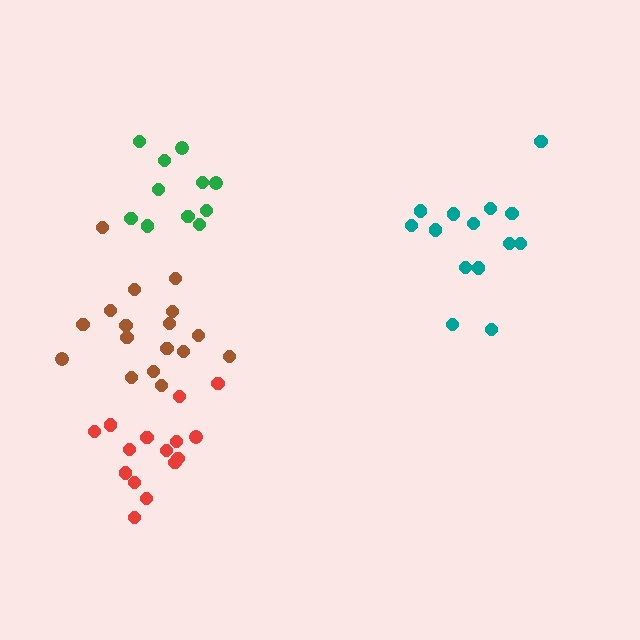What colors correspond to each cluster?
The clusters are colored: red, green, brown, teal.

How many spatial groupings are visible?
There are 4 spatial groupings.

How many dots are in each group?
Group 1: 15 dots, Group 2: 11 dots, Group 3: 17 dots, Group 4: 14 dots (57 total).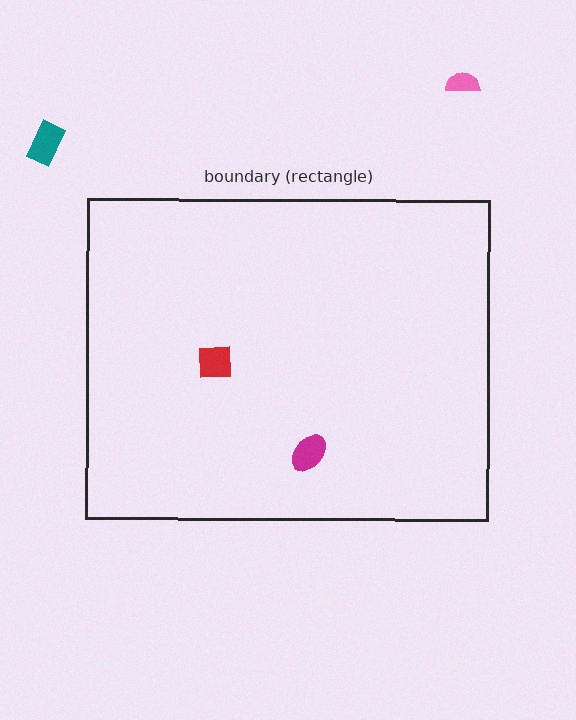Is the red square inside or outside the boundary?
Inside.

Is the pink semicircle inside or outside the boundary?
Outside.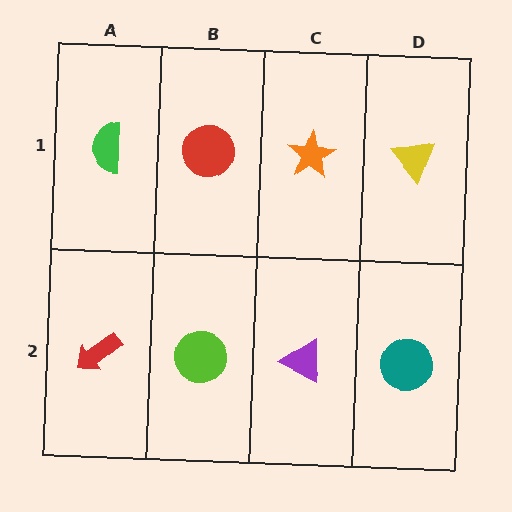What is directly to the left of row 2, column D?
A purple triangle.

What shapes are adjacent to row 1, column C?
A purple triangle (row 2, column C), a red circle (row 1, column B), a yellow triangle (row 1, column D).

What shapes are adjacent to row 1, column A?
A red arrow (row 2, column A), a red circle (row 1, column B).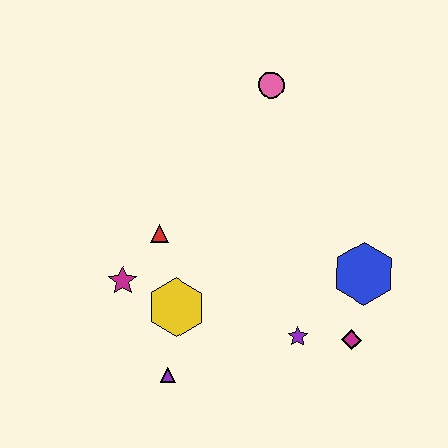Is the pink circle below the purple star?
No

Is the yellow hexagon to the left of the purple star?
Yes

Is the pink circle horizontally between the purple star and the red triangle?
Yes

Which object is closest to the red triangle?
The magenta star is closest to the red triangle.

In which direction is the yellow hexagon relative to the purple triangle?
The yellow hexagon is above the purple triangle.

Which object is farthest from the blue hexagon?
The magenta star is farthest from the blue hexagon.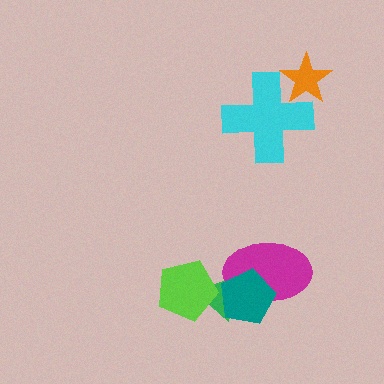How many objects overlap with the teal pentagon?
2 objects overlap with the teal pentagon.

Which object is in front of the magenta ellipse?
The teal pentagon is in front of the magenta ellipse.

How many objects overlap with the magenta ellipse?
2 objects overlap with the magenta ellipse.